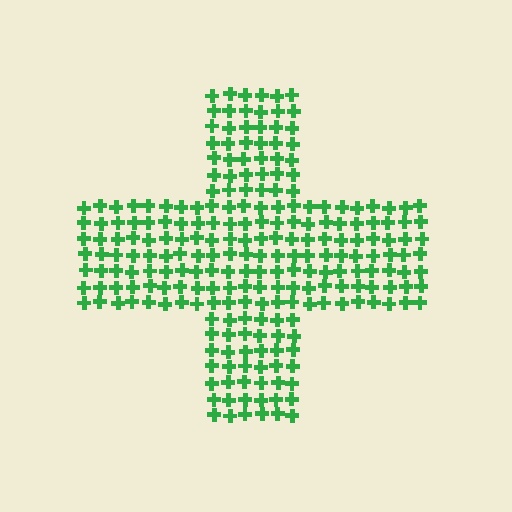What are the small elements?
The small elements are crosses.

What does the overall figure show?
The overall figure shows a cross.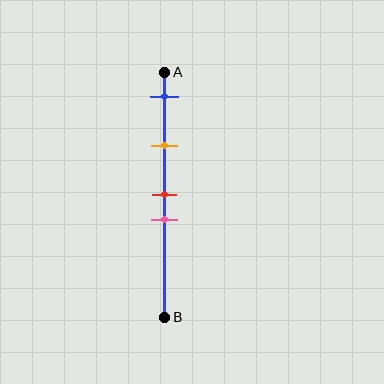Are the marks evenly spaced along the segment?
No, the marks are not evenly spaced.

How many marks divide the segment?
There are 4 marks dividing the segment.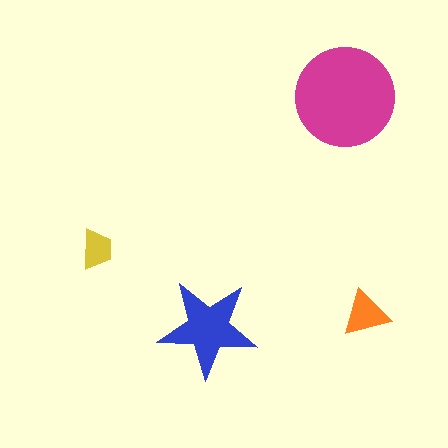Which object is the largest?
The magenta circle.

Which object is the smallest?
The yellow trapezoid.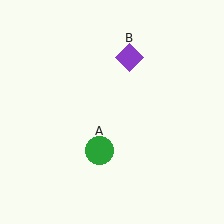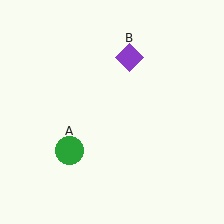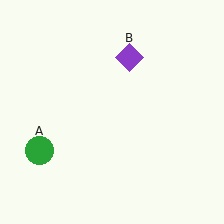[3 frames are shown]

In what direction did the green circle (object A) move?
The green circle (object A) moved left.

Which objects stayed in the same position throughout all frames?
Purple diamond (object B) remained stationary.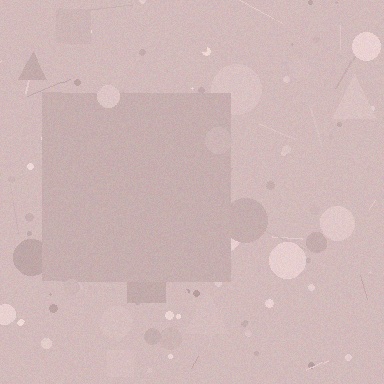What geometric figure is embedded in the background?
A square is embedded in the background.